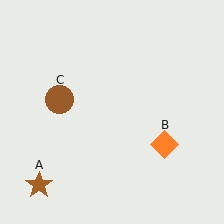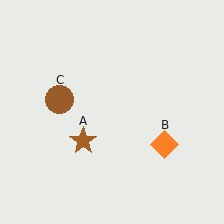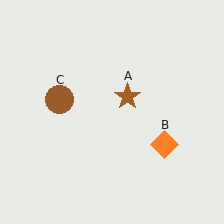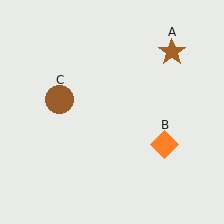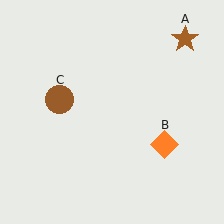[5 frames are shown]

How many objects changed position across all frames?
1 object changed position: brown star (object A).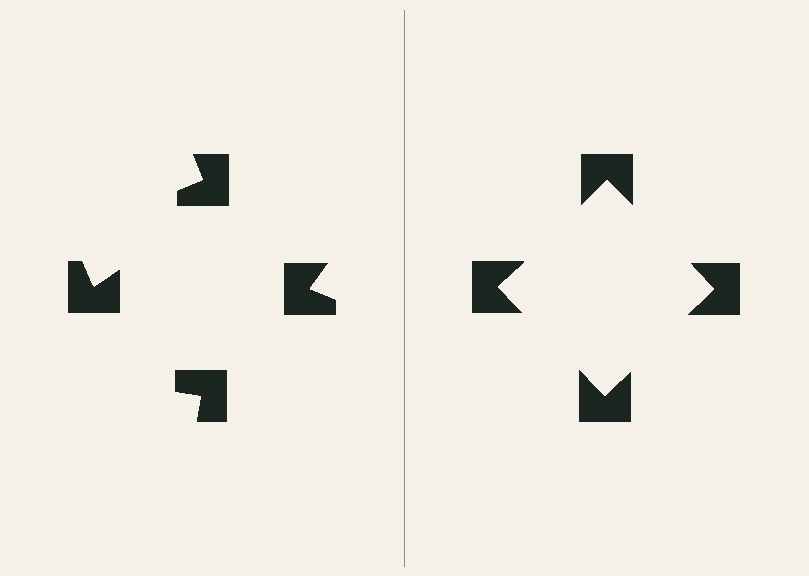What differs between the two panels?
The notched squares are positioned identically on both sides; only the wedge orientations differ. On the right they align to a square; on the left they are misaligned.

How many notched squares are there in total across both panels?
8 — 4 on each side.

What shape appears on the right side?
An illusory square.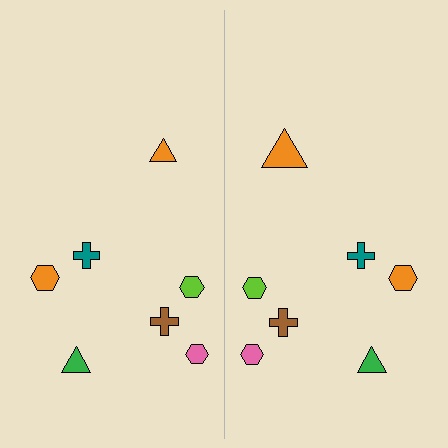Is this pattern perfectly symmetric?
No, the pattern is not perfectly symmetric. The orange triangle on the right side has a different size than its mirror counterpart.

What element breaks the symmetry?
The orange triangle on the right side has a different size than its mirror counterpart.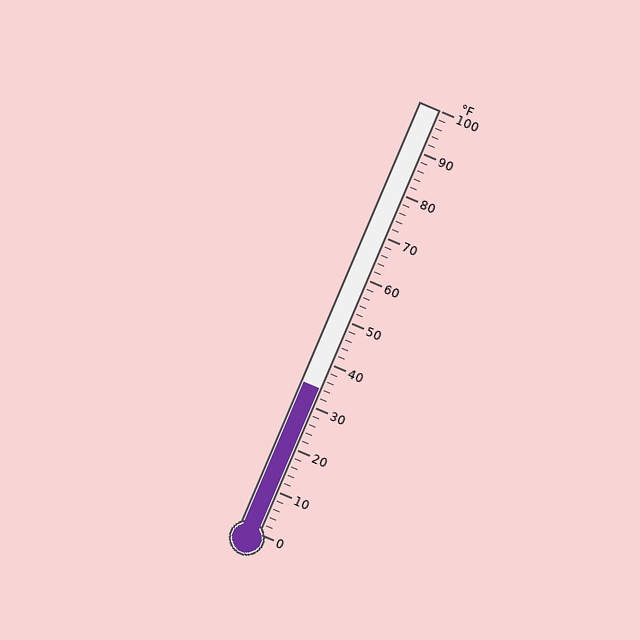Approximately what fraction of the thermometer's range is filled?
The thermometer is filled to approximately 35% of its range.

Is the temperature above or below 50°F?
The temperature is below 50°F.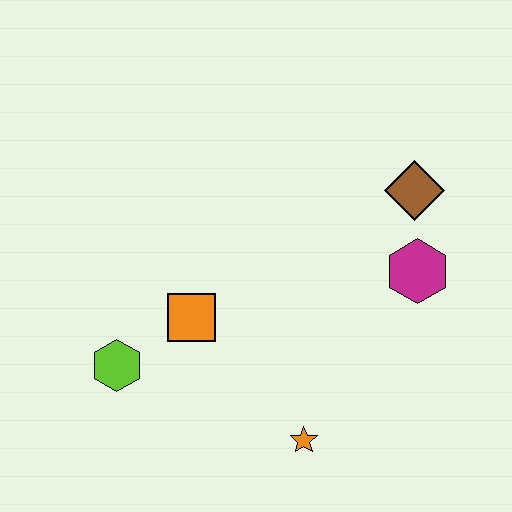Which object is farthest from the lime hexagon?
The brown diamond is farthest from the lime hexagon.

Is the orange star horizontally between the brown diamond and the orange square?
Yes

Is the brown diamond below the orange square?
No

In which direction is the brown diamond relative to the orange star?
The brown diamond is above the orange star.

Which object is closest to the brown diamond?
The magenta hexagon is closest to the brown diamond.